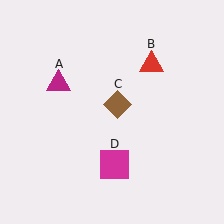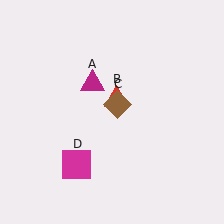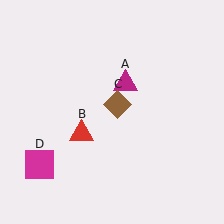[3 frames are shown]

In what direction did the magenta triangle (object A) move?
The magenta triangle (object A) moved right.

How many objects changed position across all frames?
3 objects changed position: magenta triangle (object A), red triangle (object B), magenta square (object D).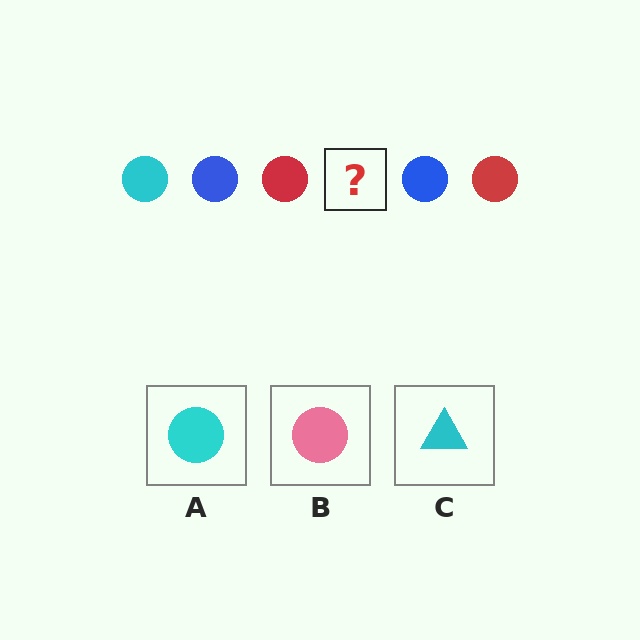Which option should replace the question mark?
Option A.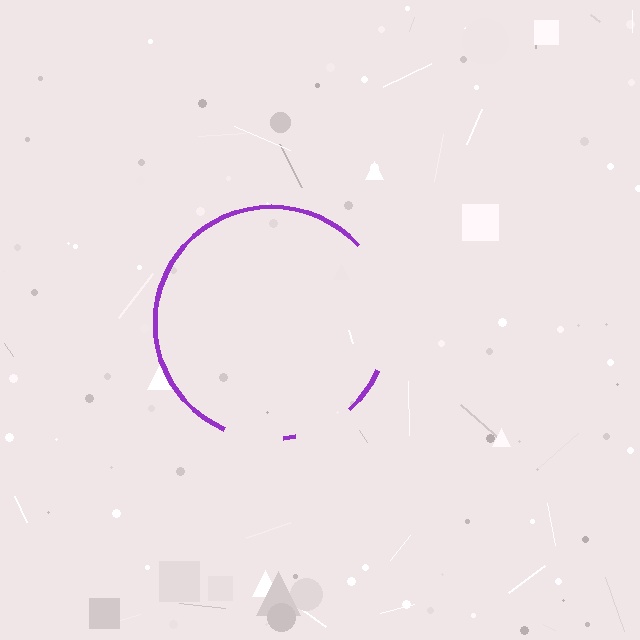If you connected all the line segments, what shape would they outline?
They would outline a circle.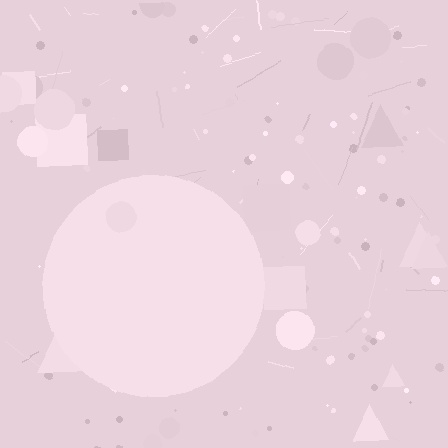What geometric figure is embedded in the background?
A circle is embedded in the background.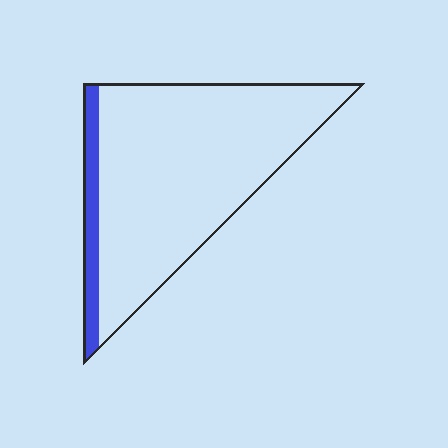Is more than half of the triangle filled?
No.